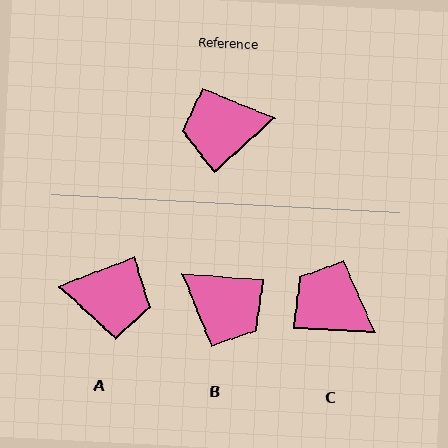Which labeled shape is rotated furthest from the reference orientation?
A, about 159 degrees away.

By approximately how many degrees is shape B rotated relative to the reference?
Approximately 134 degrees counter-clockwise.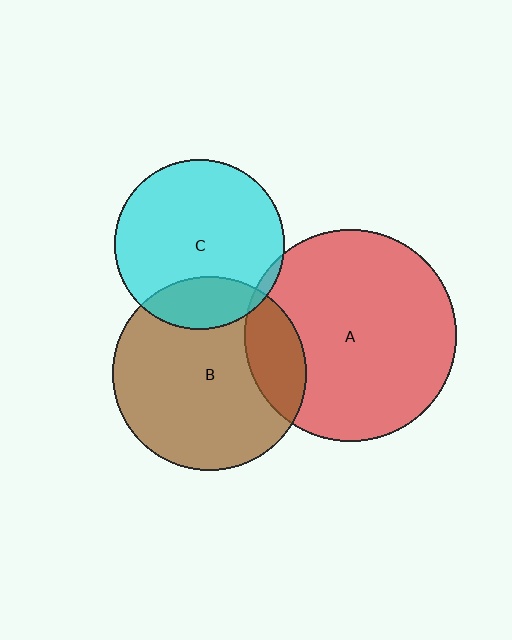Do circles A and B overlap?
Yes.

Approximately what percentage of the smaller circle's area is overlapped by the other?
Approximately 20%.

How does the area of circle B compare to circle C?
Approximately 1.3 times.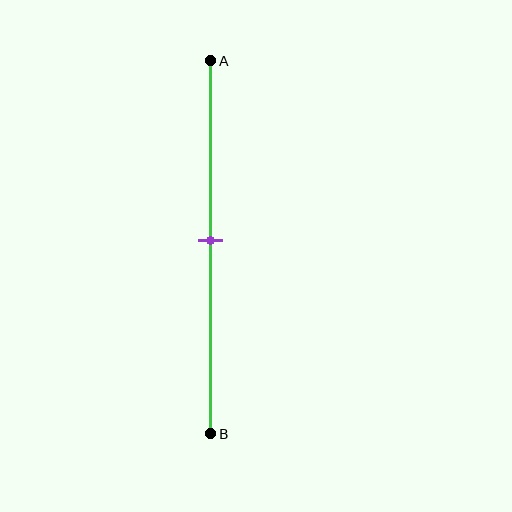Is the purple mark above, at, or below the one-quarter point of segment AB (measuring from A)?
The purple mark is below the one-quarter point of segment AB.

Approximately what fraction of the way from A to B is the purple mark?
The purple mark is approximately 50% of the way from A to B.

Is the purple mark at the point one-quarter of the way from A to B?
No, the mark is at about 50% from A, not at the 25% one-quarter point.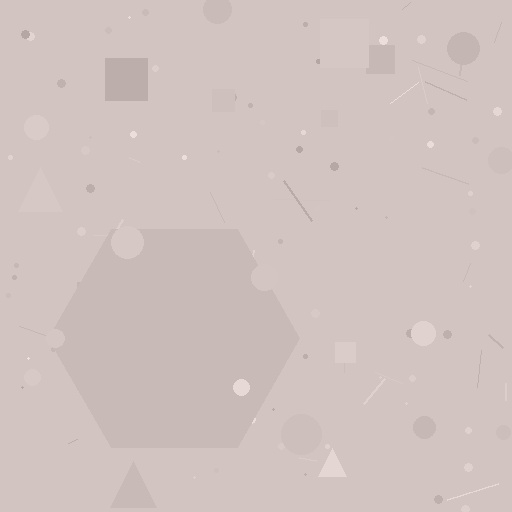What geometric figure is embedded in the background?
A hexagon is embedded in the background.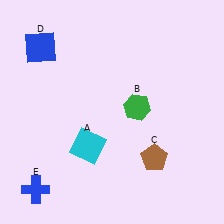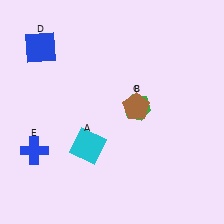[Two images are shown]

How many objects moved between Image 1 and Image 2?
2 objects moved between the two images.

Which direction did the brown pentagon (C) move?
The brown pentagon (C) moved up.